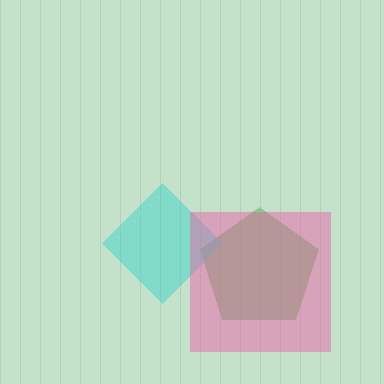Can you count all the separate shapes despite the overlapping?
Yes, there are 3 separate shapes.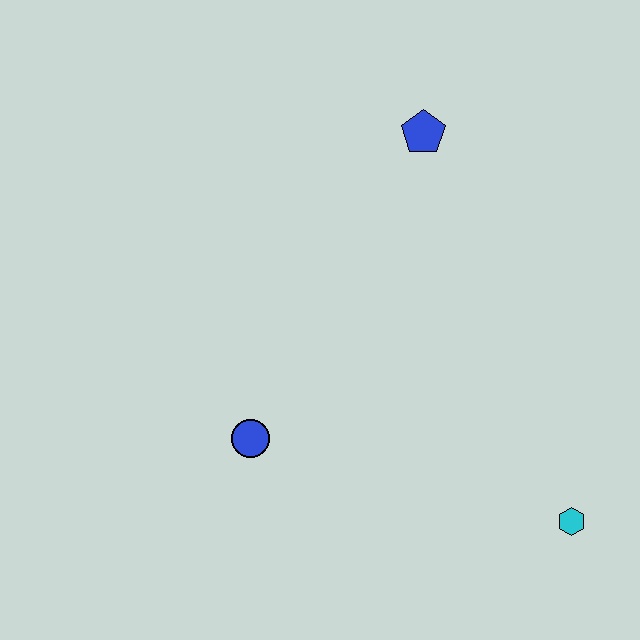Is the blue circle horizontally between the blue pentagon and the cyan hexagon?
No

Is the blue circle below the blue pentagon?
Yes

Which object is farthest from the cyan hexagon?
The blue pentagon is farthest from the cyan hexagon.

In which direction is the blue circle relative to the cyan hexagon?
The blue circle is to the left of the cyan hexagon.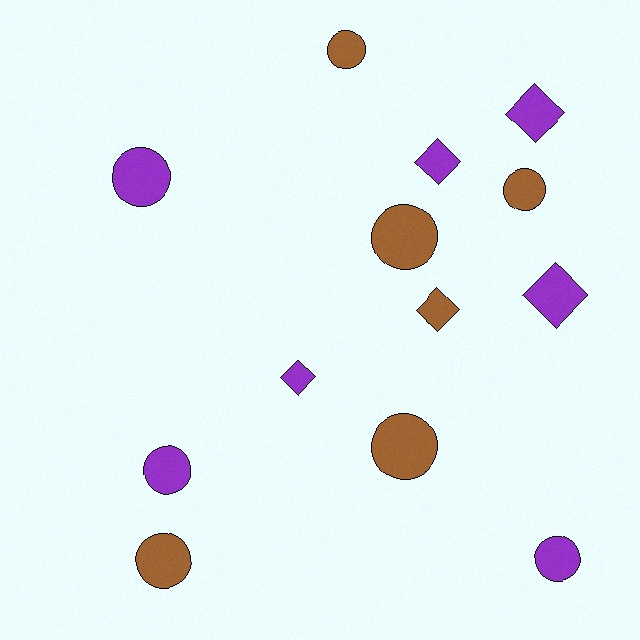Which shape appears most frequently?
Circle, with 8 objects.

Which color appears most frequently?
Purple, with 7 objects.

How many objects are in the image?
There are 13 objects.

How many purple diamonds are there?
There are 4 purple diamonds.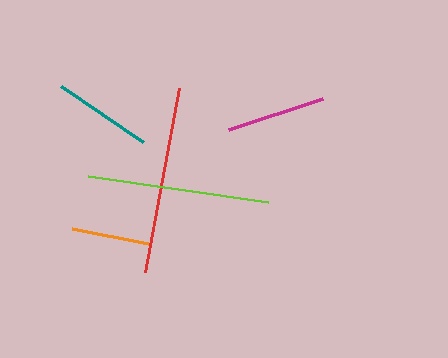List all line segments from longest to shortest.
From longest to shortest: red, lime, magenta, teal, orange.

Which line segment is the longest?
The red line is the longest at approximately 187 pixels.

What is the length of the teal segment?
The teal segment is approximately 99 pixels long.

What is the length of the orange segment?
The orange segment is approximately 77 pixels long.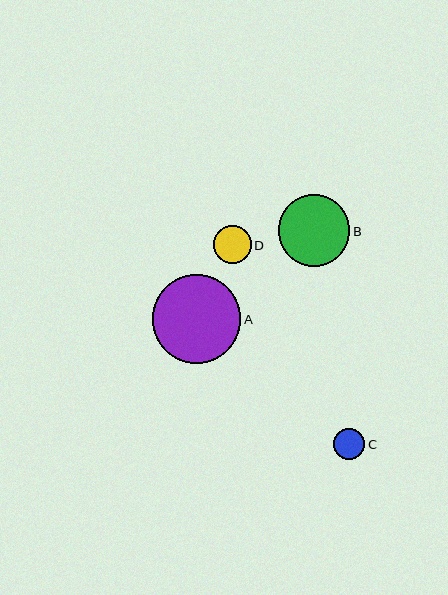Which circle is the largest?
Circle A is the largest with a size of approximately 88 pixels.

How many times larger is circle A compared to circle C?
Circle A is approximately 2.8 times the size of circle C.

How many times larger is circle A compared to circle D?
Circle A is approximately 2.3 times the size of circle D.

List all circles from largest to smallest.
From largest to smallest: A, B, D, C.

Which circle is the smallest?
Circle C is the smallest with a size of approximately 31 pixels.